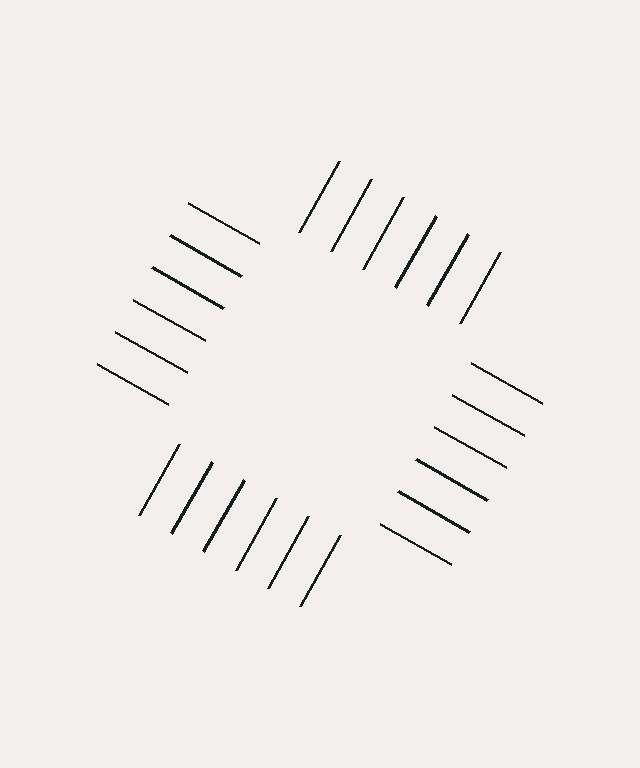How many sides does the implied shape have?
4 sides — the line-ends trace a square.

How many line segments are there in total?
24 — 6 along each of the 4 edges.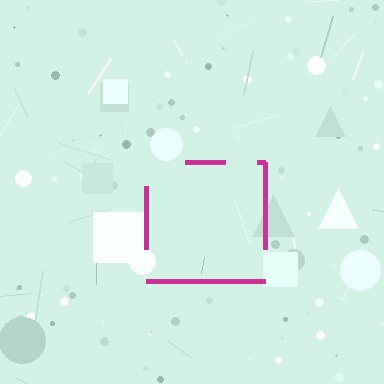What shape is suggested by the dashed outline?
The dashed outline suggests a square.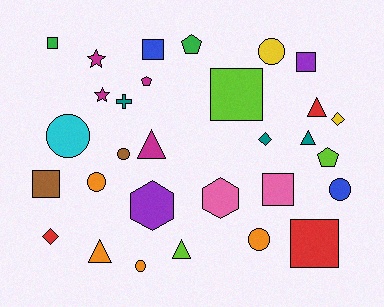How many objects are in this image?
There are 30 objects.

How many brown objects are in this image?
There are 2 brown objects.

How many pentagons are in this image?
There are 3 pentagons.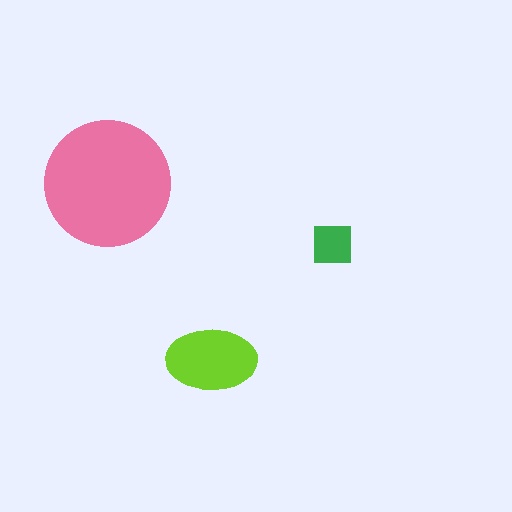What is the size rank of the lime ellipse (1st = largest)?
2nd.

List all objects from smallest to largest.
The green square, the lime ellipse, the pink circle.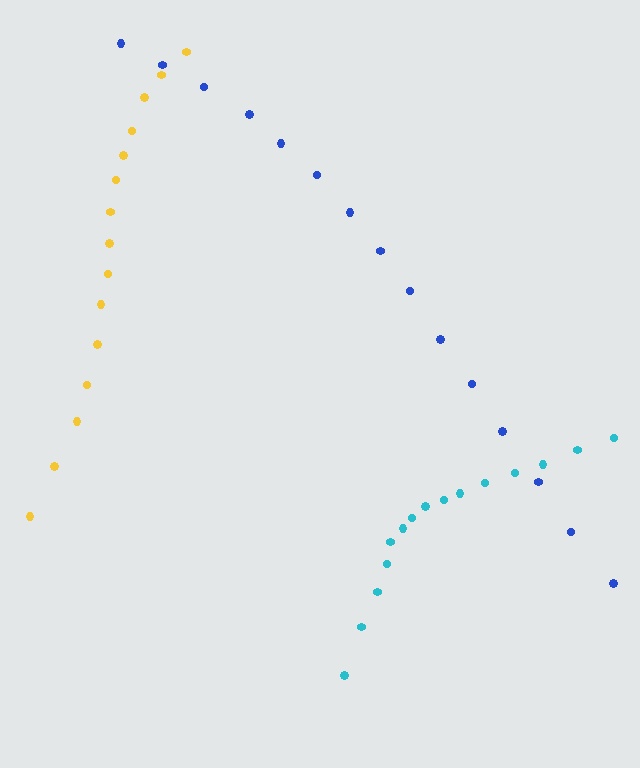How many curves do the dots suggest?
There are 3 distinct paths.